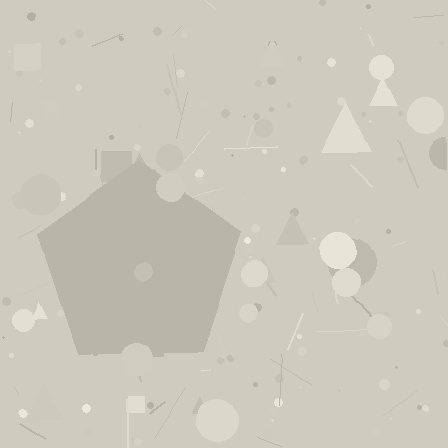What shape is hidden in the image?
A pentagon is hidden in the image.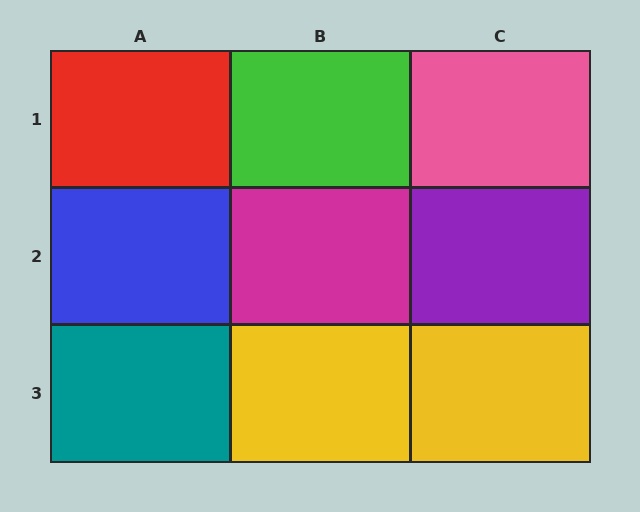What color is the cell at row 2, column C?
Purple.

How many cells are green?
1 cell is green.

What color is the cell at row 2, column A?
Blue.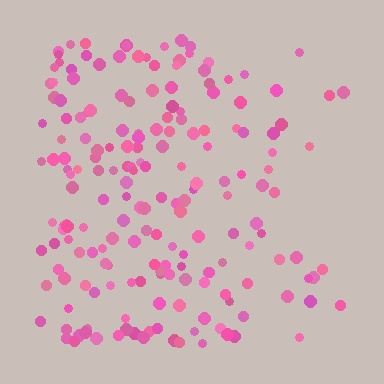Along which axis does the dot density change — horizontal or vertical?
Horizontal.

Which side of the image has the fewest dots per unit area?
The right.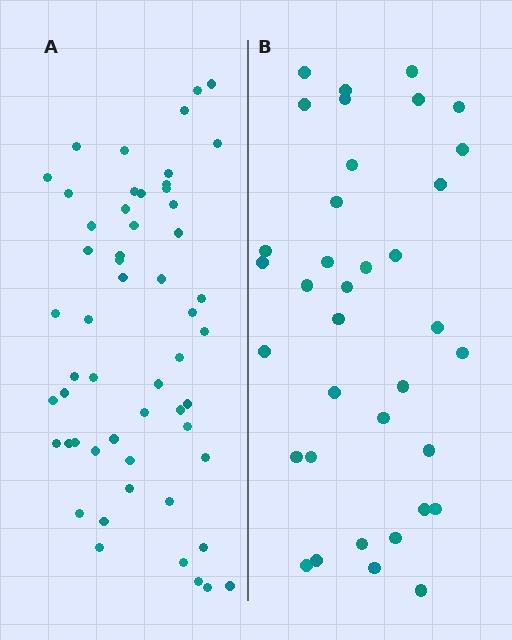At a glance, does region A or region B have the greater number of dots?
Region A (the left region) has more dots.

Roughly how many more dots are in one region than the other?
Region A has approximately 20 more dots than region B.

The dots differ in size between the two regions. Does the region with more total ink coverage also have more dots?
No. Region B has more total ink coverage because its dots are larger, but region A actually contains more individual dots. Total area can be misleading — the number of items is what matters here.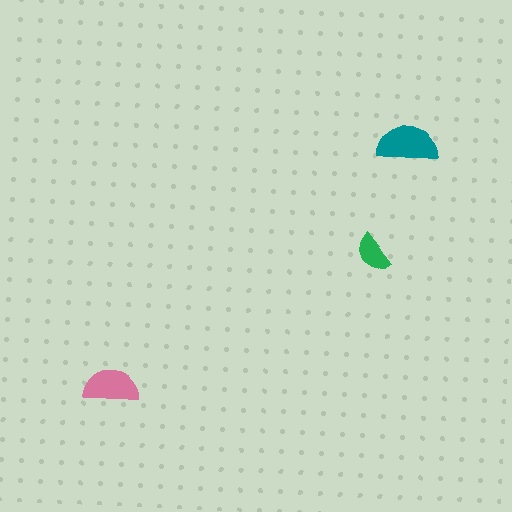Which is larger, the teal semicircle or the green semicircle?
The teal one.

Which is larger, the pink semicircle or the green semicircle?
The pink one.